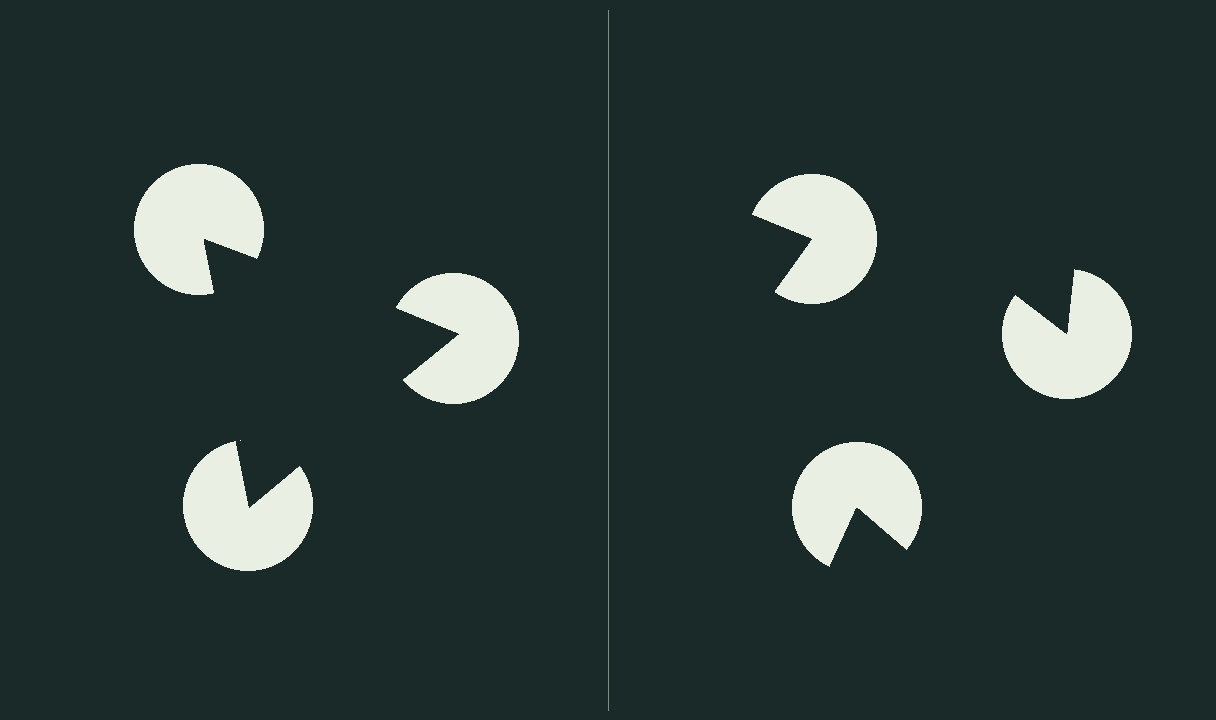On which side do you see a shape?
An illusory triangle appears on the left side. On the right side the wedge cuts are rotated, so no coherent shape forms.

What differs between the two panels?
The pac-man discs are positioned identically on both sides; only the wedge orientations differ. On the left they align to a triangle; on the right they are misaligned.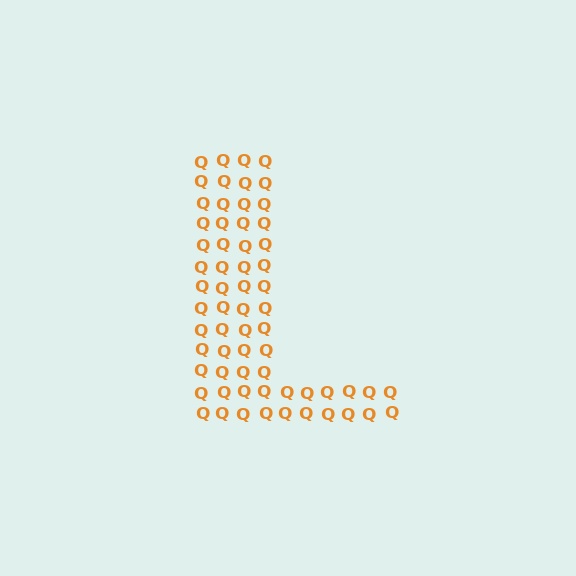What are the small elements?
The small elements are letter Q's.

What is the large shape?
The large shape is the letter L.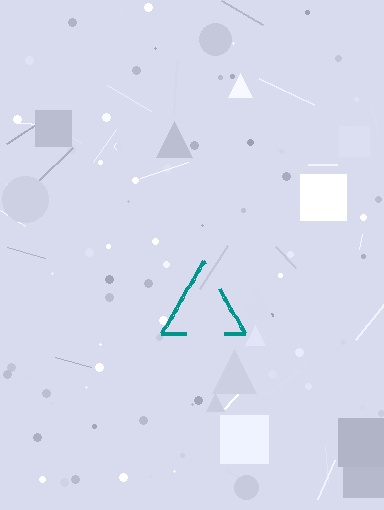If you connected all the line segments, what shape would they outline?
They would outline a triangle.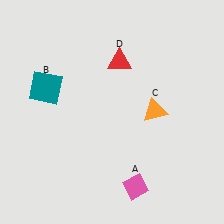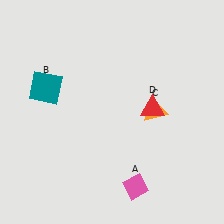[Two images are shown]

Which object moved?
The red triangle (D) moved down.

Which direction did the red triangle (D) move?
The red triangle (D) moved down.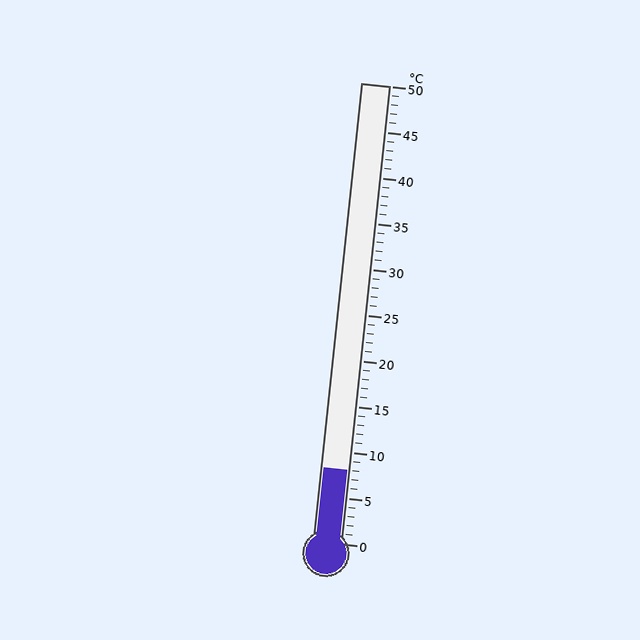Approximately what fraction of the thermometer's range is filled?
The thermometer is filled to approximately 15% of its range.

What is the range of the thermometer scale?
The thermometer scale ranges from 0°C to 50°C.